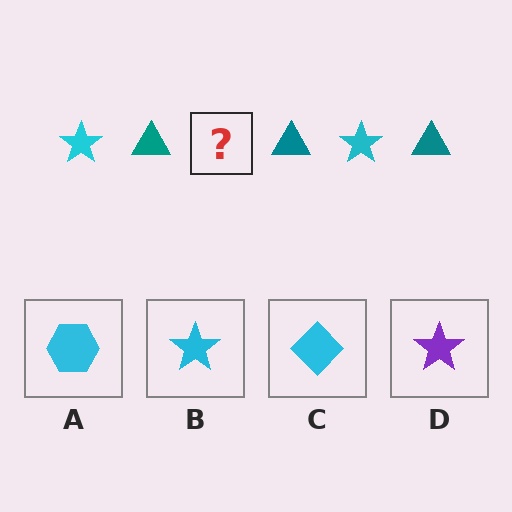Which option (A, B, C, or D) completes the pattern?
B.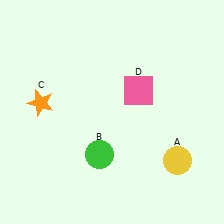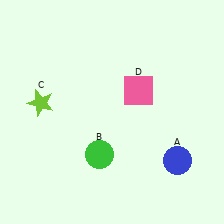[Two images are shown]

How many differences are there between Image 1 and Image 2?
There are 2 differences between the two images.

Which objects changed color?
A changed from yellow to blue. C changed from orange to lime.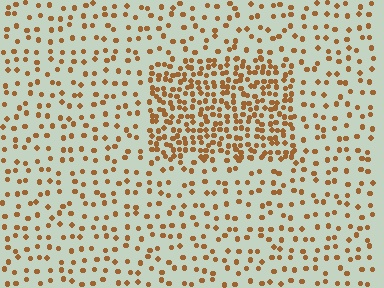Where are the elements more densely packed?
The elements are more densely packed inside the rectangle boundary.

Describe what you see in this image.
The image contains small brown elements arranged at two different densities. A rectangle-shaped region is visible where the elements are more densely packed than the surrounding area.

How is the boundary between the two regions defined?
The boundary is defined by a change in element density (approximately 2.5x ratio). All elements are the same color, size, and shape.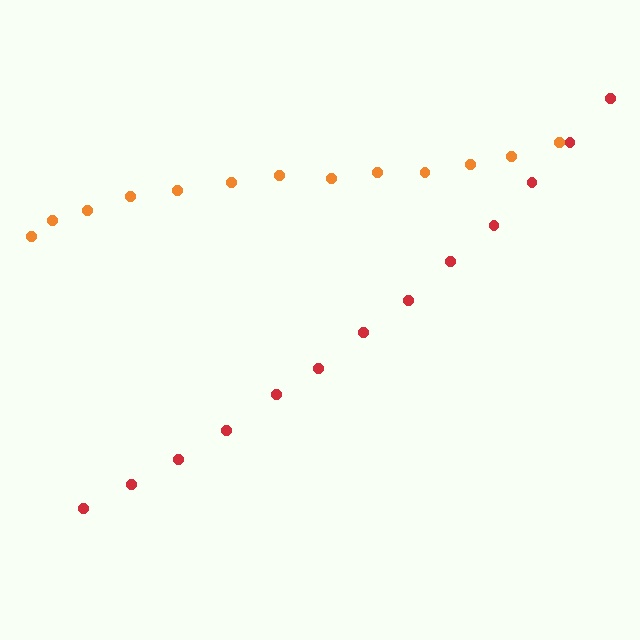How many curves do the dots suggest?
There are 2 distinct paths.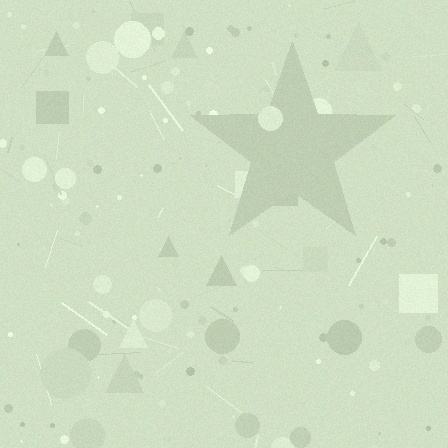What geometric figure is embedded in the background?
A star is embedded in the background.